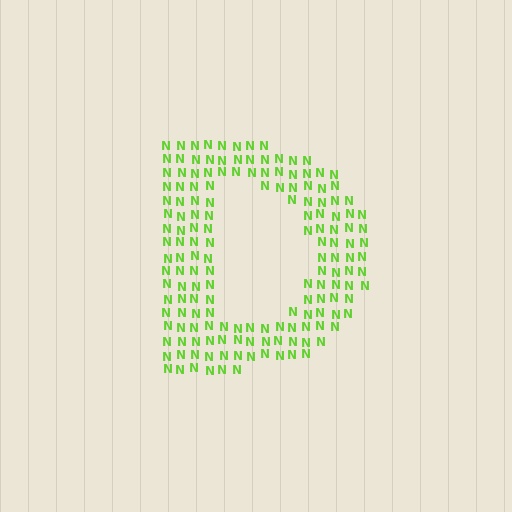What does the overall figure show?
The overall figure shows the letter D.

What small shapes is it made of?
It is made of small letter N's.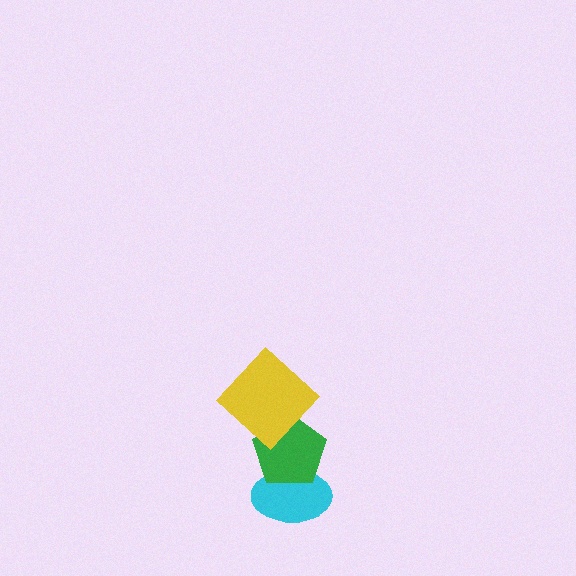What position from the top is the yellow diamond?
The yellow diamond is 1st from the top.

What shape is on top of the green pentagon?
The yellow diamond is on top of the green pentagon.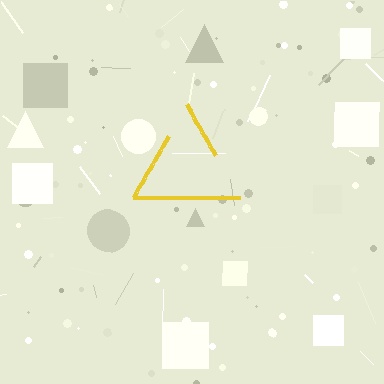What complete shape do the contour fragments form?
The contour fragments form a triangle.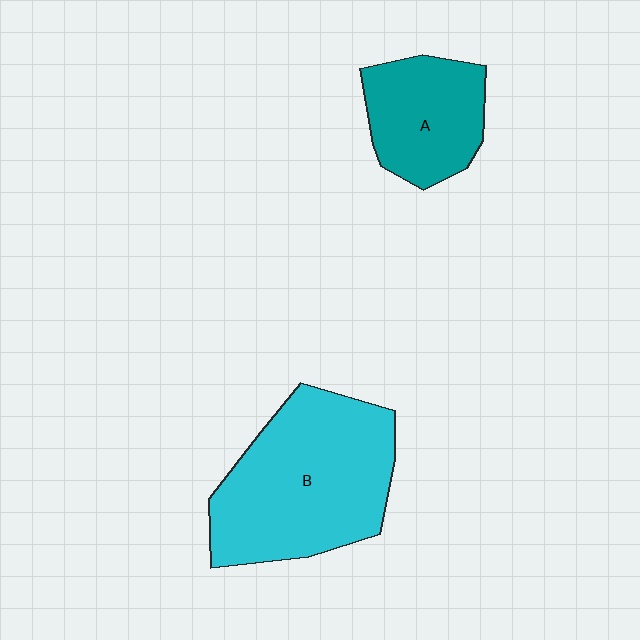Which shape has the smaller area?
Shape A (teal).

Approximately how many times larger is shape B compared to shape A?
Approximately 1.9 times.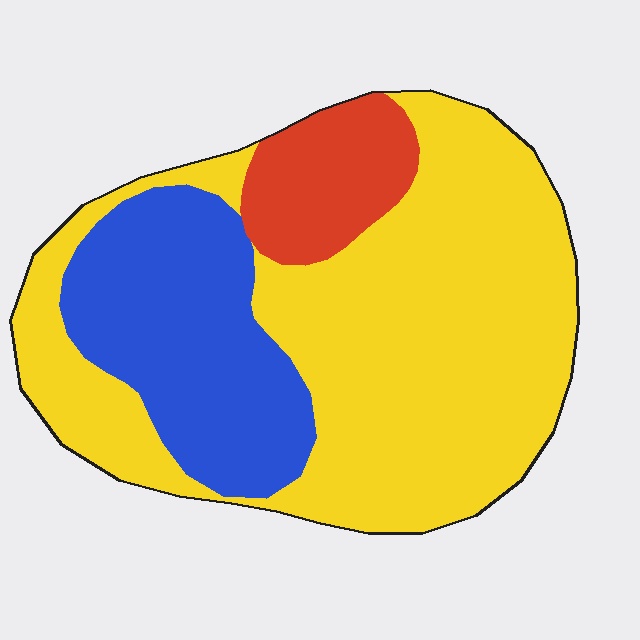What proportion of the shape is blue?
Blue covers around 25% of the shape.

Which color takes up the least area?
Red, at roughly 10%.